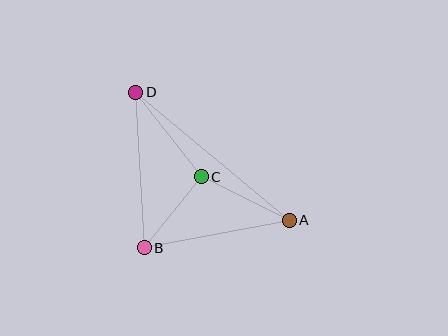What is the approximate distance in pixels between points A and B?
The distance between A and B is approximately 148 pixels.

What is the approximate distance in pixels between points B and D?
The distance between B and D is approximately 155 pixels.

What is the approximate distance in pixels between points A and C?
The distance between A and C is approximately 98 pixels.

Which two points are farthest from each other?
Points A and D are farthest from each other.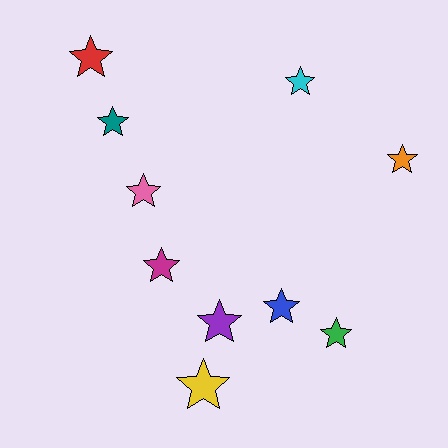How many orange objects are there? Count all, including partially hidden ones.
There is 1 orange object.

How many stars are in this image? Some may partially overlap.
There are 10 stars.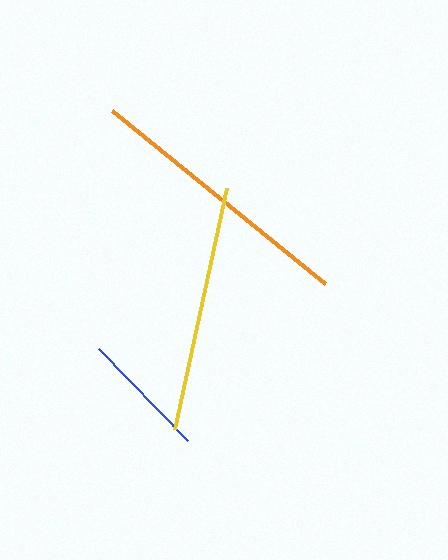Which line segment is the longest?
The orange line is the longest at approximately 275 pixels.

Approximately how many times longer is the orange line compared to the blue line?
The orange line is approximately 2.1 times the length of the blue line.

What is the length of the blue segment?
The blue segment is approximately 128 pixels long.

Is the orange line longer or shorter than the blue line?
The orange line is longer than the blue line.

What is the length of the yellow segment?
The yellow segment is approximately 246 pixels long.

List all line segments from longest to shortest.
From longest to shortest: orange, yellow, blue.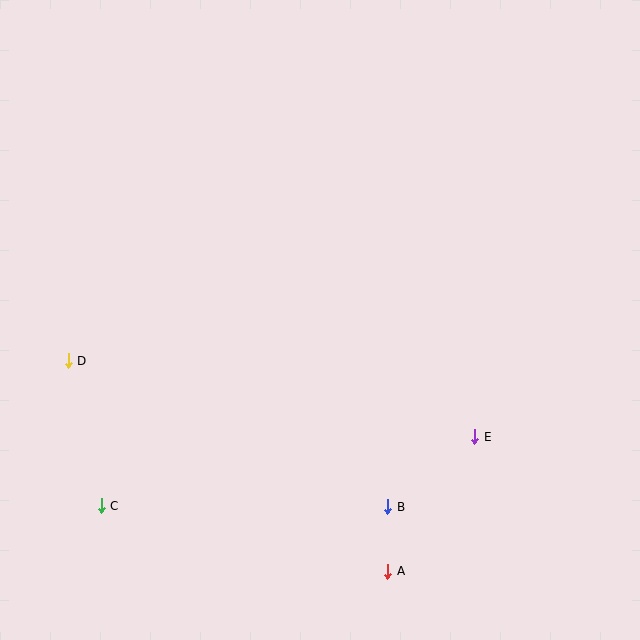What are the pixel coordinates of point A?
Point A is at (388, 571).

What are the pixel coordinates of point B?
Point B is at (388, 507).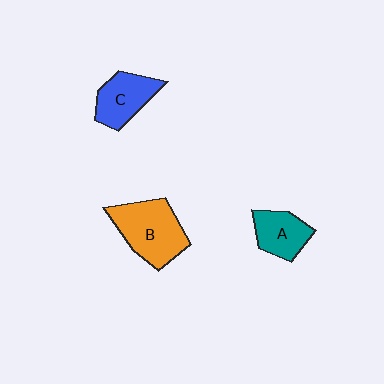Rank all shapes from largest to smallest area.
From largest to smallest: B (orange), C (blue), A (teal).